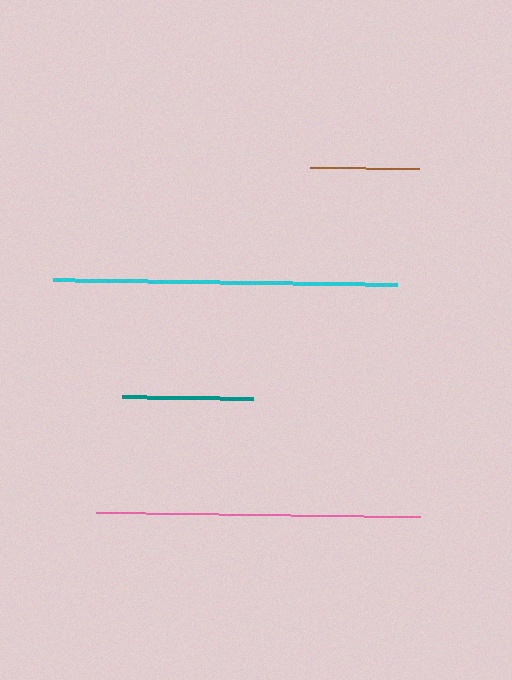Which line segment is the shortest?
The brown line is the shortest at approximately 109 pixels.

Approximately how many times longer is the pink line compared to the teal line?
The pink line is approximately 2.5 times the length of the teal line.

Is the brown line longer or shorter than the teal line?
The teal line is longer than the brown line.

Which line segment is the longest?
The cyan line is the longest at approximately 344 pixels.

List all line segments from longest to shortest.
From longest to shortest: cyan, pink, teal, brown.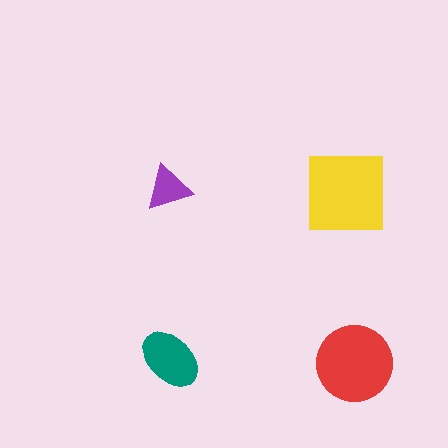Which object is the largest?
The yellow square.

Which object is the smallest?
The purple triangle.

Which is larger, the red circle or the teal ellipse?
The red circle.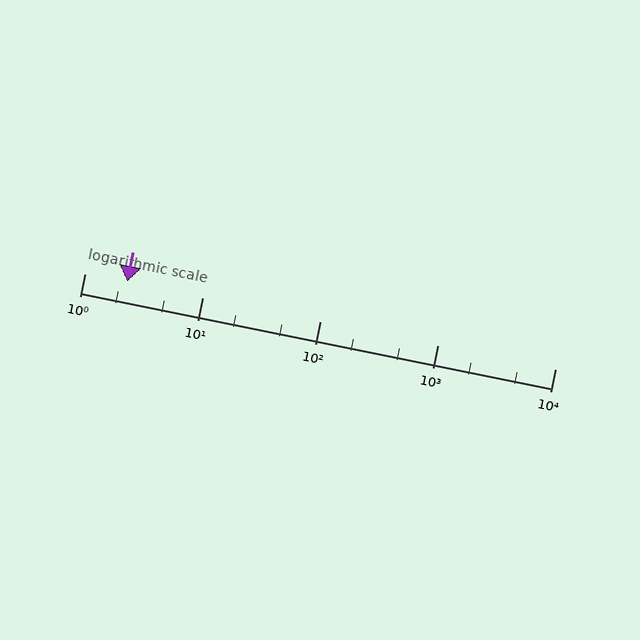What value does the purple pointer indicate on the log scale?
The pointer indicates approximately 2.3.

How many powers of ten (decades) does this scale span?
The scale spans 4 decades, from 1 to 10000.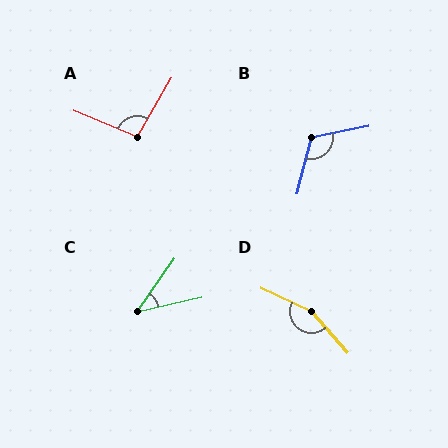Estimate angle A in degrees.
Approximately 97 degrees.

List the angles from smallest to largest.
C (42°), A (97°), B (116°), D (157°).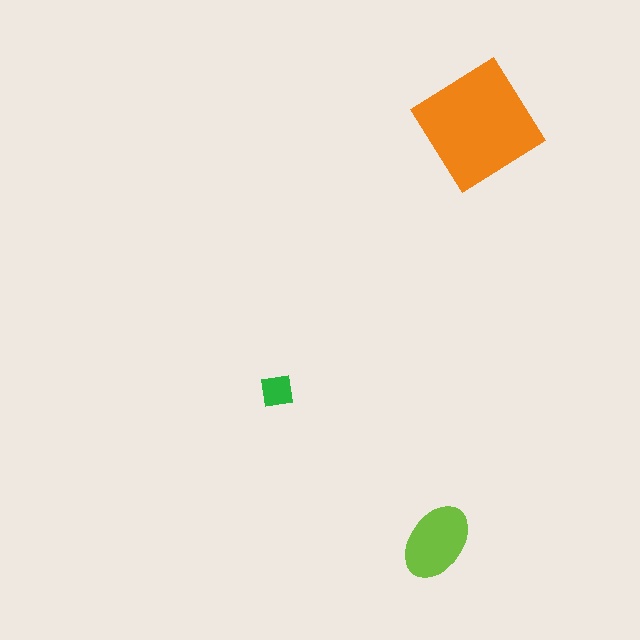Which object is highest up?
The orange diamond is topmost.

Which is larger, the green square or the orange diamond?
The orange diamond.